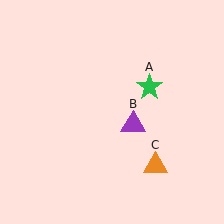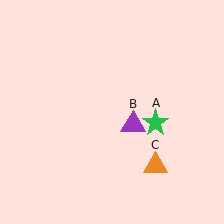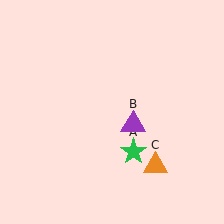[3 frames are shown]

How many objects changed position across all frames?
1 object changed position: green star (object A).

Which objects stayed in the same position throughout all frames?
Purple triangle (object B) and orange triangle (object C) remained stationary.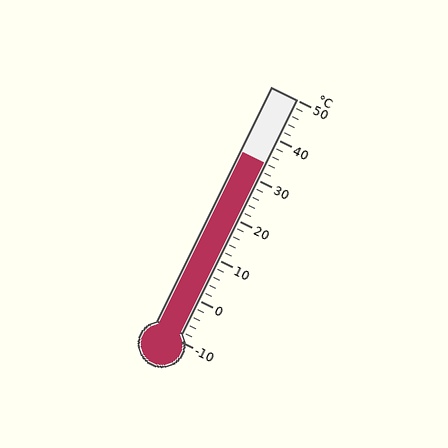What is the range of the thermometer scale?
The thermometer scale ranges from -10°C to 50°C.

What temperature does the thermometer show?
The thermometer shows approximately 34°C.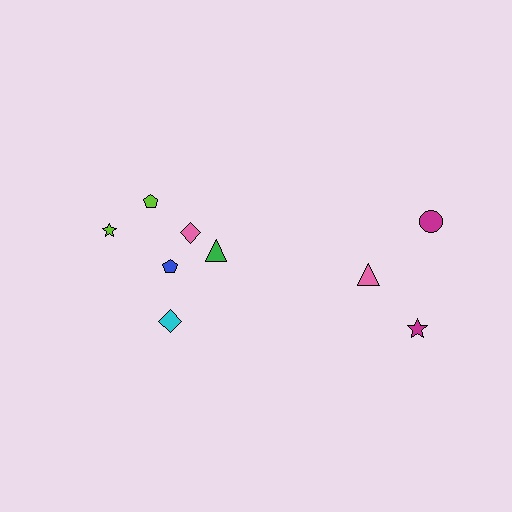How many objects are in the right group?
There are 3 objects.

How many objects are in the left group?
There are 6 objects.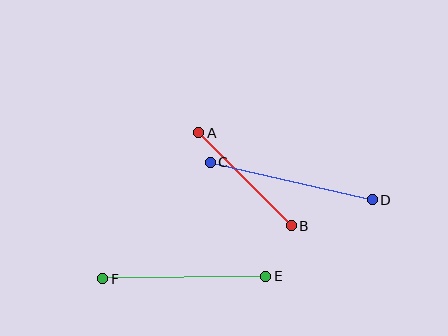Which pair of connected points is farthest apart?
Points C and D are farthest apart.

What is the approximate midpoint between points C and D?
The midpoint is at approximately (291, 181) pixels.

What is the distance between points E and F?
The distance is approximately 163 pixels.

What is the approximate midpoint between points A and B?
The midpoint is at approximately (245, 179) pixels.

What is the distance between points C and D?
The distance is approximately 167 pixels.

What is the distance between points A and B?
The distance is approximately 131 pixels.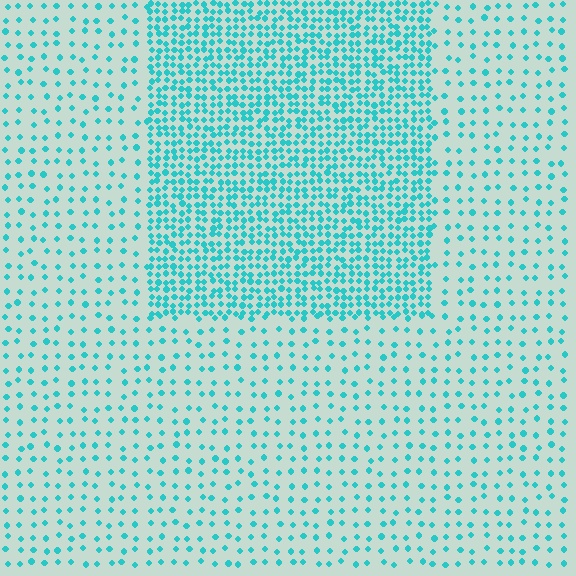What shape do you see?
I see a rectangle.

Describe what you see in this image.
The image contains small cyan elements arranged at two different densities. A rectangle-shaped region is visible where the elements are more densely packed than the surrounding area.